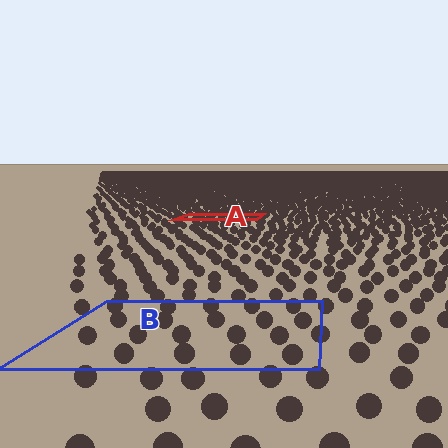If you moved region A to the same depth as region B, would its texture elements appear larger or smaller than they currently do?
They would appear larger. At a closer depth, the same texture elements are projected at a bigger on-screen size.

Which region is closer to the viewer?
Region B is closer. The texture elements there are larger and more spread out.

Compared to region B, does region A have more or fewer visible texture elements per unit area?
Region A has more texture elements per unit area — they are packed more densely because it is farther away.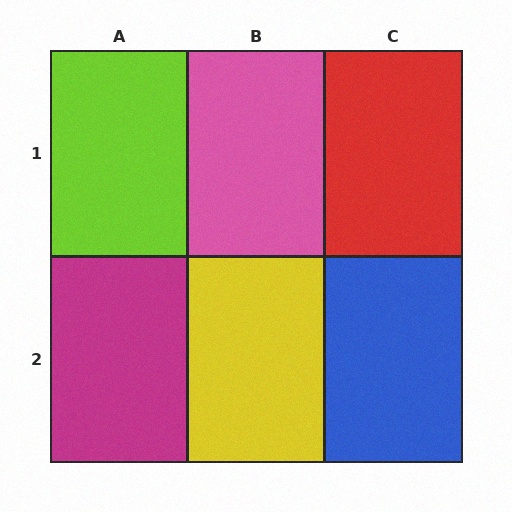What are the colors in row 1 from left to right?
Lime, pink, red.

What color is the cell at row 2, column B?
Yellow.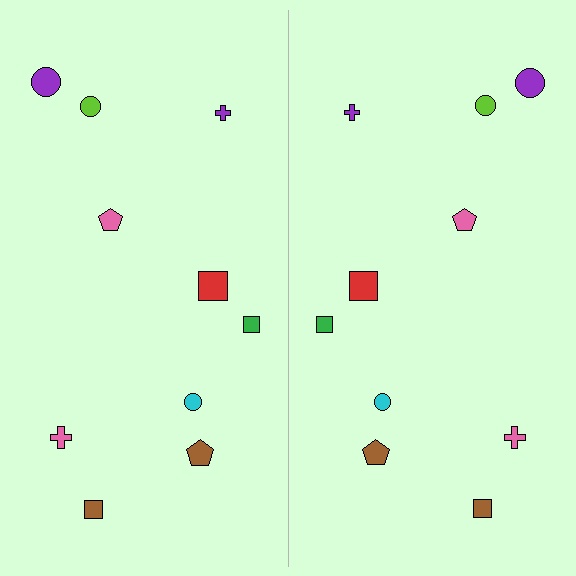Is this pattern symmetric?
Yes, this pattern has bilateral (reflection) symmetry.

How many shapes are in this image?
There are 20 shapes in this image.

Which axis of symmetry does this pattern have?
The pattern has a vertical axis of symmetry running through the center of the image.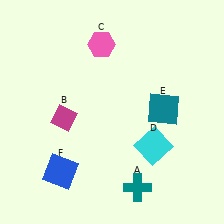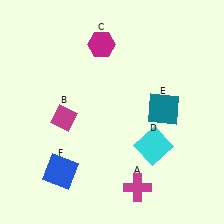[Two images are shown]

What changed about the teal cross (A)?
In Image 1, A is teal. In Image 2, it changed to magenta.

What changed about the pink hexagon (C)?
In Image 1, C is pink. In Image 2, it changed to magenta.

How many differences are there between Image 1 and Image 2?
There are 2 differences between the two images.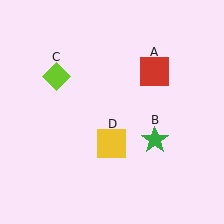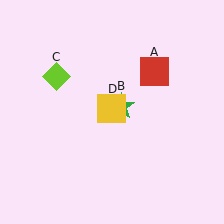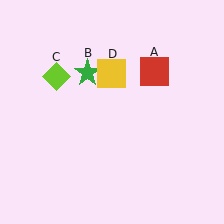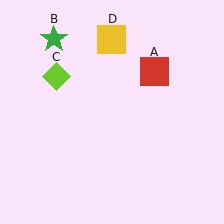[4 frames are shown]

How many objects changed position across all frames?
2 objects changed position: green star (object B), yellow square (object D).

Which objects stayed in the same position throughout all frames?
Red square (object A) and lime diamond (object C) remained stationary.